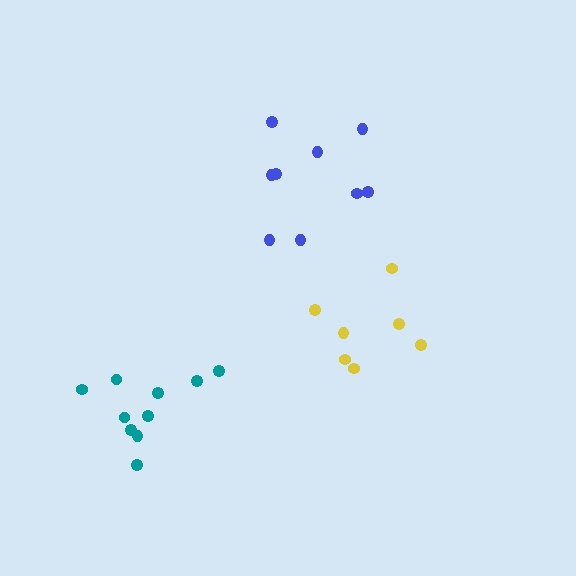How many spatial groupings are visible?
There are 3 spatial groupings.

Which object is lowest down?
The teal cluster is bottommost.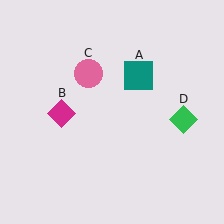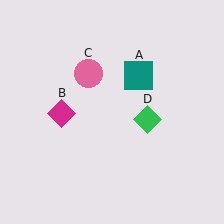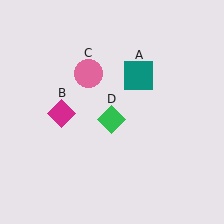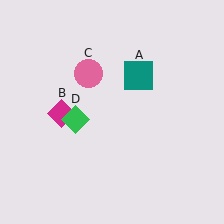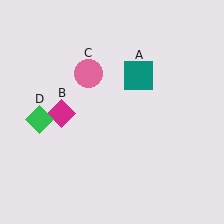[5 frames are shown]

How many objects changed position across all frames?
1 object changed position: green diamond (object D).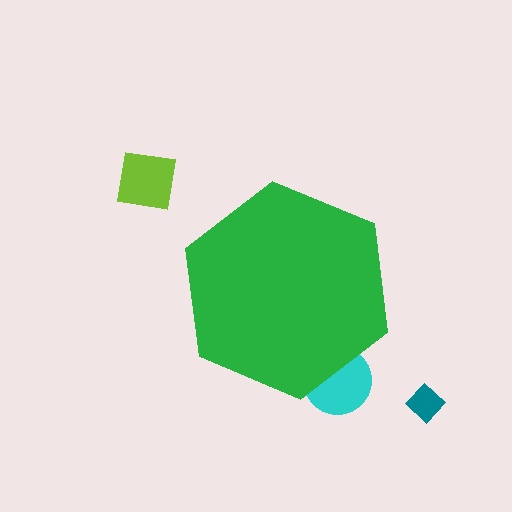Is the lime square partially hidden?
No, the lime square is fully visible.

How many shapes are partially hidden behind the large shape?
1 shape is partially hidden.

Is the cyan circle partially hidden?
Yes, the cyan circle is partially hidden behind the green hexagon.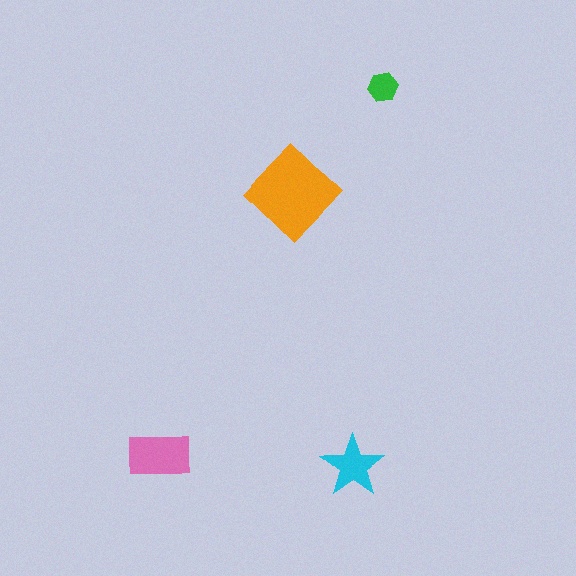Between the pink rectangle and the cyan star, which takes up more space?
The pink rectangle.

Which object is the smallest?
The green hexagon.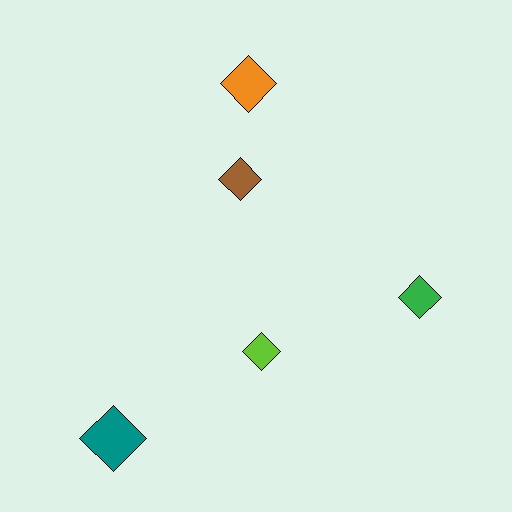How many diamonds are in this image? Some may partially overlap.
There are 5 diamonds.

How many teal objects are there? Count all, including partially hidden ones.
There is 1 teal object.